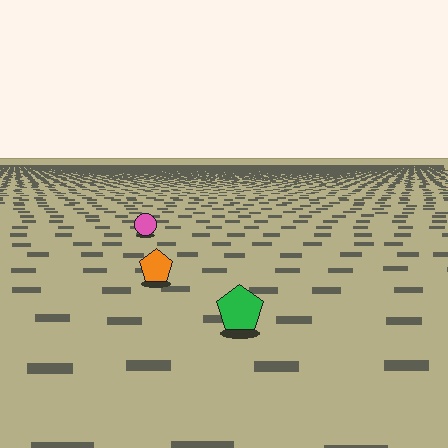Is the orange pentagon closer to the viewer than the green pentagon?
No. The green pentagon is closer — you can tell from the texture gradient: the ground texture is coarser near it.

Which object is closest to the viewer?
The green pentagon is closest. The texture marks near it are larger and more spread out.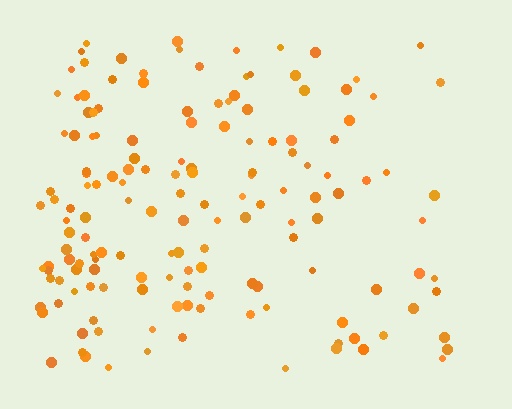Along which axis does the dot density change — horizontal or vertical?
Horizontal.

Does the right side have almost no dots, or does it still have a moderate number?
Still a moderate number, just noticeably fewer than the left.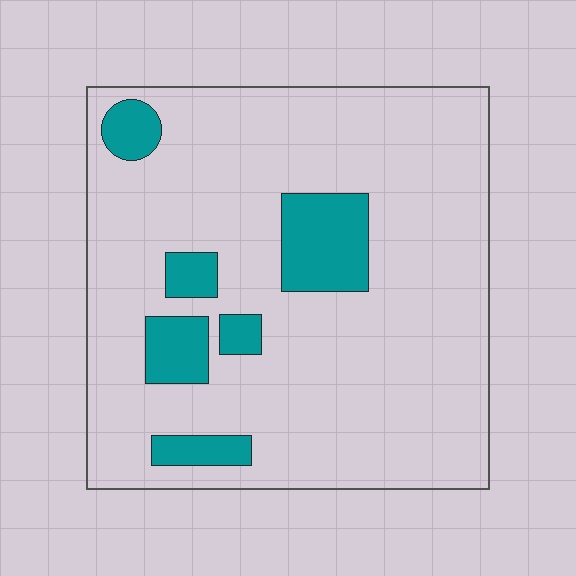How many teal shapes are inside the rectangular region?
6.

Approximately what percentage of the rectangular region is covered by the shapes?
Approximately 15%.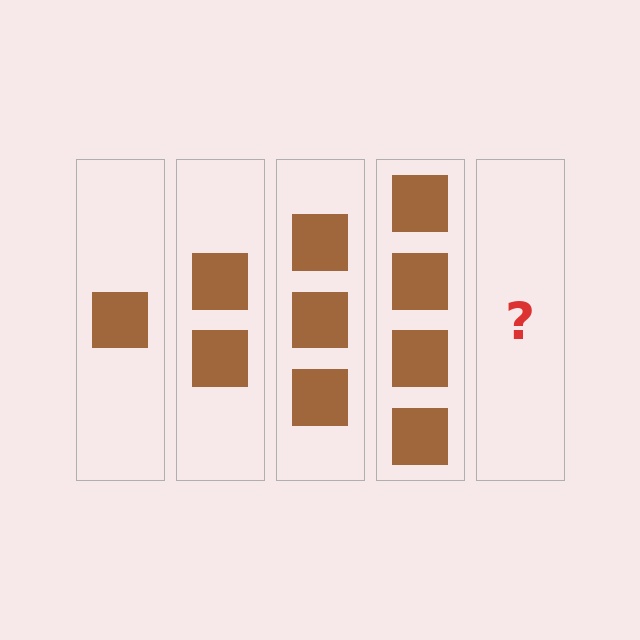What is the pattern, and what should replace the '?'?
The pattern is that each step adds one more square. The '?' should be 5 squares.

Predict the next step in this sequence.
The next step is 5 squares.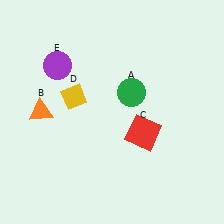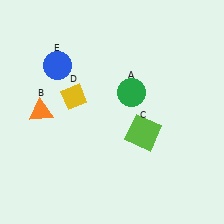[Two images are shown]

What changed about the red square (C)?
In Image 1, C is red. In Image 2, it changed to lime.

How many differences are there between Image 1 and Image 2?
There are 2 differences between the two images.